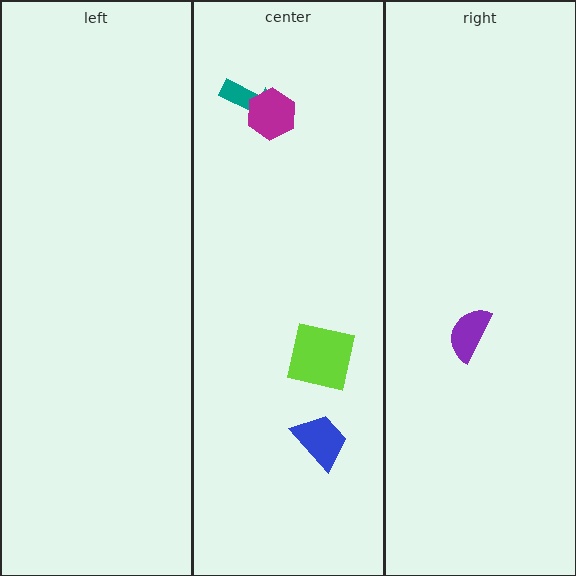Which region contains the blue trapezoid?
The center region.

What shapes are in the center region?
The blue trapezoid, the teal arrow, the lime square, the magenta hexagon.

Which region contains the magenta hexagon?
The center region.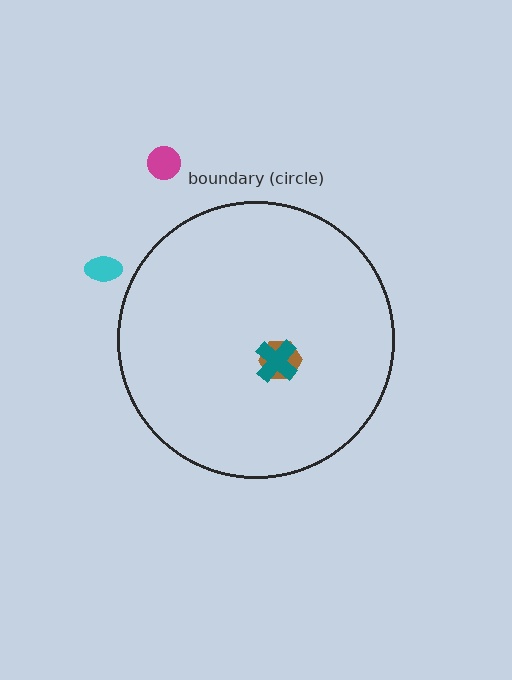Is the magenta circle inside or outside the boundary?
Outside.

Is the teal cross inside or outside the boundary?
Inside.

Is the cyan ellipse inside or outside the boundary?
Outside.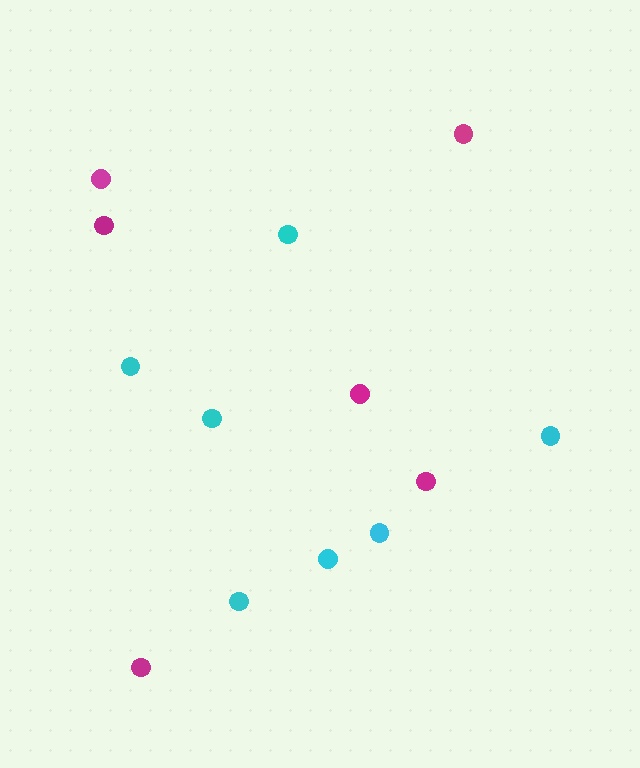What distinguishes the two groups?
There are 2 groups: one group of magenta circles (6) and one group of cyan circles (7).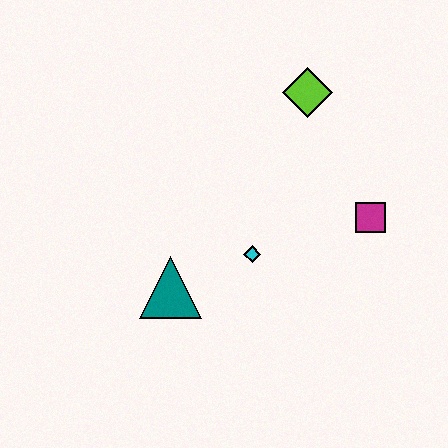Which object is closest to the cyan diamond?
The teal triangle is closest to the cyan diamond.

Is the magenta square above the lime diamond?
No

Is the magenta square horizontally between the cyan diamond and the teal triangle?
No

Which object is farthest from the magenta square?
The teal triangle is farthest from the magenta square.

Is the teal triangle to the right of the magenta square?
No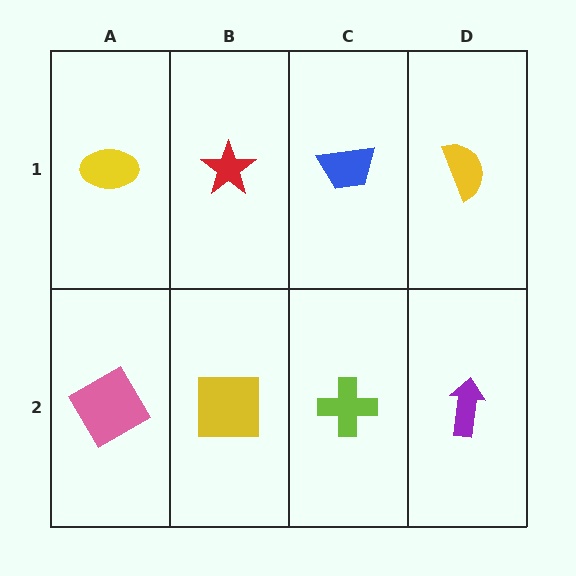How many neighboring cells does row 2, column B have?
3.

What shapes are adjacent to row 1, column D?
A purple arrow (row 2, column D), a blue trapezoid (row 1, column C).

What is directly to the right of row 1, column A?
A red star.